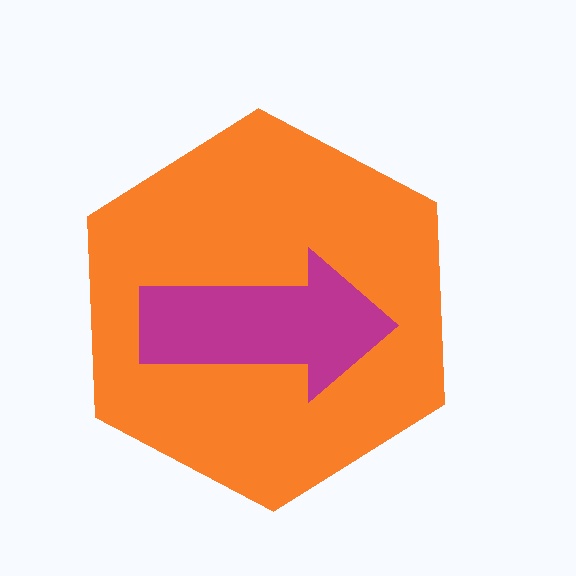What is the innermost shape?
The magenta arrow.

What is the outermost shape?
The orange hexagon.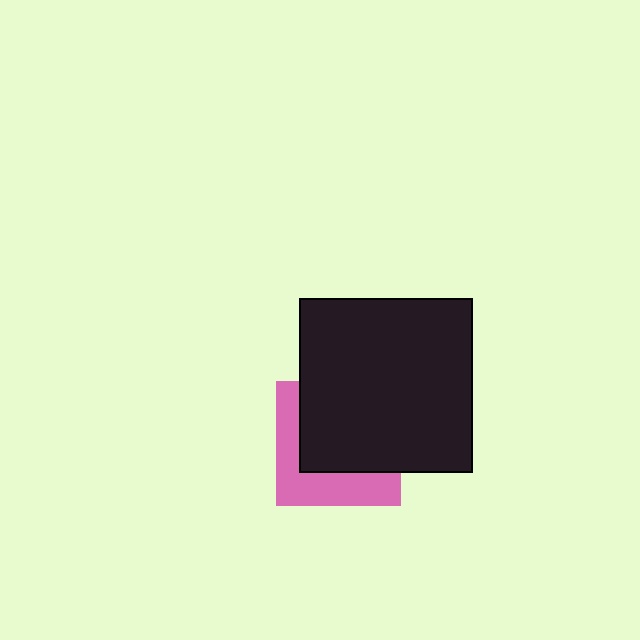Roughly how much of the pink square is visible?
A small part of it is visible (roughly 40%).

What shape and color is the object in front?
The object in front is a black square.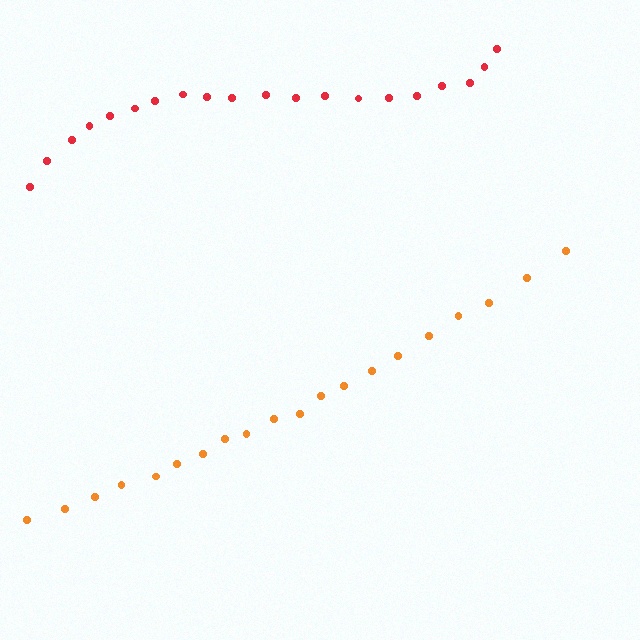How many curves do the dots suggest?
There are 2 distinct paths.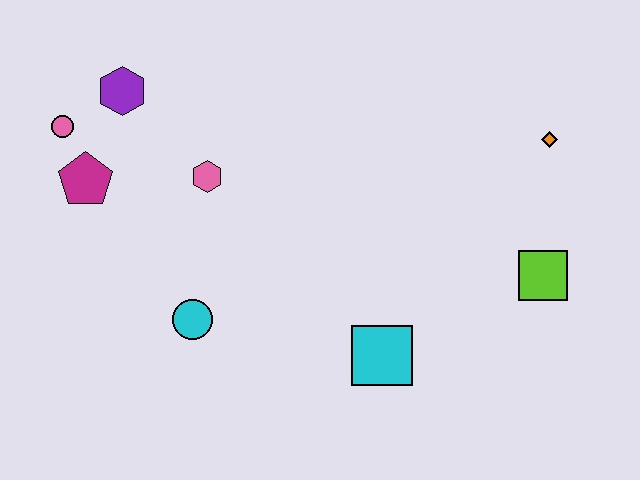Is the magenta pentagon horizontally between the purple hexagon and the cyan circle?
No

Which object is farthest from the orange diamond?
The pink circle is farthest from the orange diamond.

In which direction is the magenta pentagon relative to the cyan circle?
The magenta pentagon is above the cyan circle.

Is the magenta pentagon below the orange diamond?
Yes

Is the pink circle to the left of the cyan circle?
Yes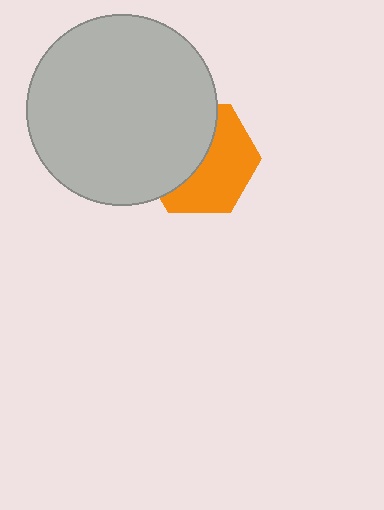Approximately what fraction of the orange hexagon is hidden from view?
Roughly 48% of the orange hexagon is hidden behind the light gray circle.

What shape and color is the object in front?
The object in front is a light gray circle.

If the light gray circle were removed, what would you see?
You would see the complete orange hexagon.